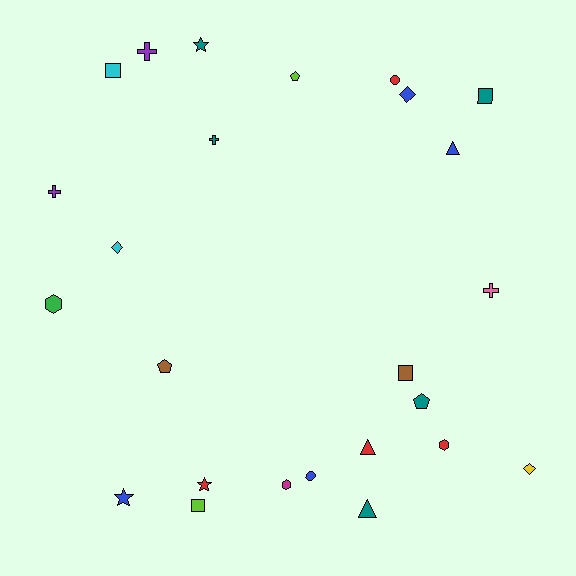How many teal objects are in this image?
There are 5 teal objects.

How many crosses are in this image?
There are 4 crosses.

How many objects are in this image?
There are 25 objects.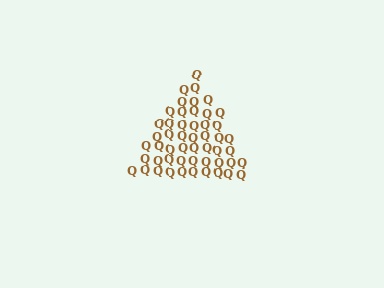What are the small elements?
The small elements are letter Q's.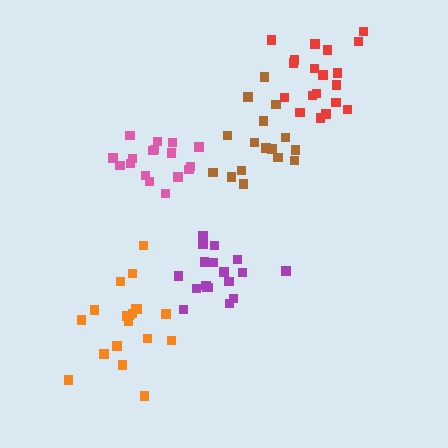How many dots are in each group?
Group 1: 18 dots, Group 2: 16 dots, Group 3: 17 dots, Group 4: 19 dots, Group 5: 19 dots (89 total).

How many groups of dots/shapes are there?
There are 5 groups.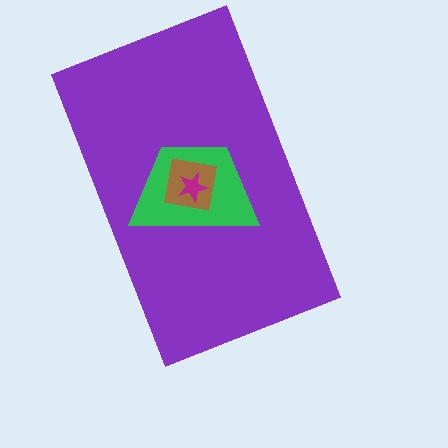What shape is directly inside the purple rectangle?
The green trapezoid.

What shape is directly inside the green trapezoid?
The brown square.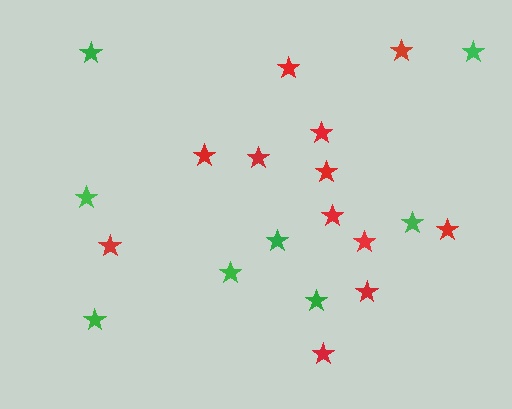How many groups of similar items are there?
There are 2 groups: one group of green stars (8) and one group of red stars (12).